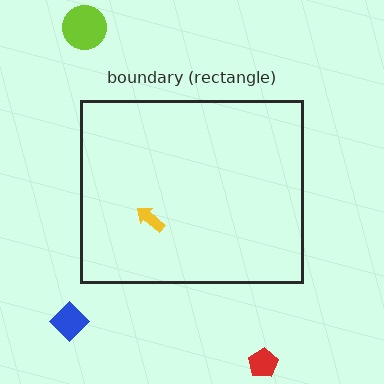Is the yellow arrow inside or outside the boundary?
Inside.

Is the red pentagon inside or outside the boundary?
Outside.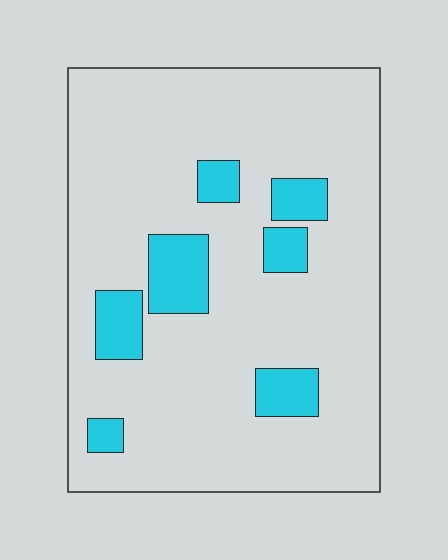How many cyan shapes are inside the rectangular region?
7.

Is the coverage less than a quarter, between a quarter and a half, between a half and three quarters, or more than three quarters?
Less than a quarter.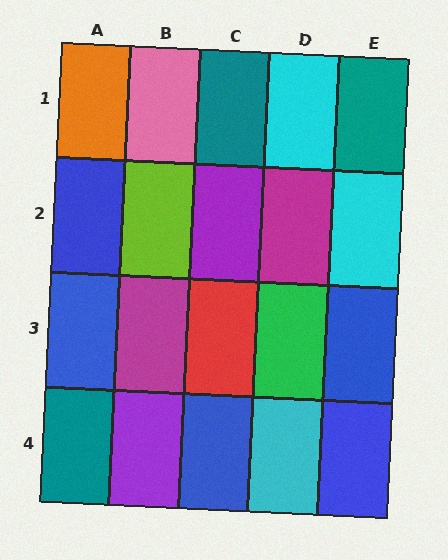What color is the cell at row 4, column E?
Blue.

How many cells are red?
1 cell is red.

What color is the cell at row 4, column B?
Purple.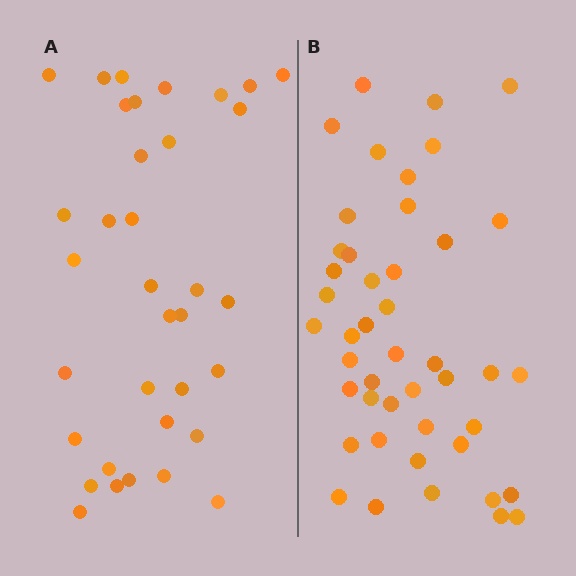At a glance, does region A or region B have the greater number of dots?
Region B (the right region) has more dots.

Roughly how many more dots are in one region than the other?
Region B has roughly 10 or so more dots than region A.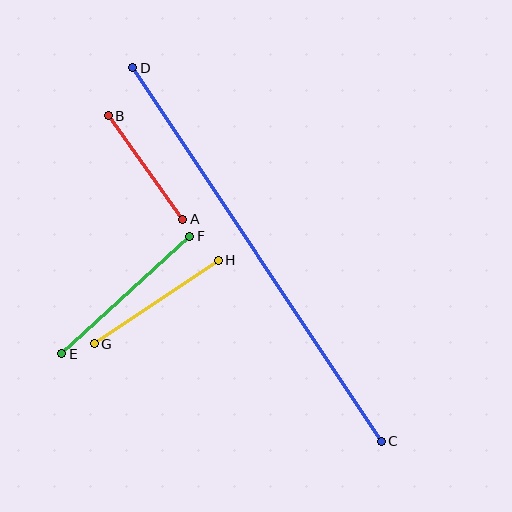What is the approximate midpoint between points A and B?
The midpoint is at approximately (146, 168) pixels.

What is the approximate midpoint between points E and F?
The midpoint is at approximately (126, 295) pixels.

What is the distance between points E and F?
The distance is approximately 174 pixels.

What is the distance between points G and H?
The distance is approximately 150 pixels.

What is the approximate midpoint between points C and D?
The midpoint is at approximately (257, 255) pixels.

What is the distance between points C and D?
The distance is approximately 448 pixels.